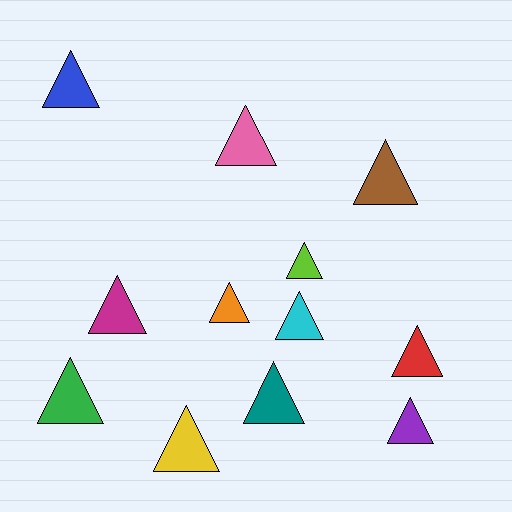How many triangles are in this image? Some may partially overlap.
There are 12 triangles.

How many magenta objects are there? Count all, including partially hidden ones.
There is 1 magenta object.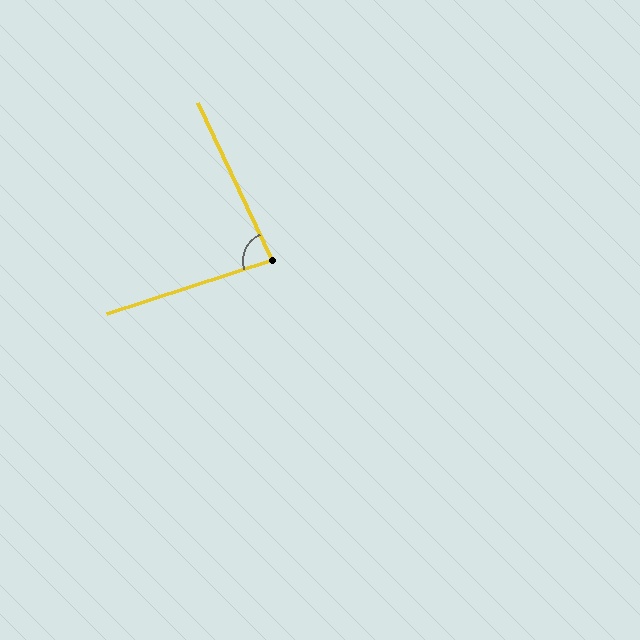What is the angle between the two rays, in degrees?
Approximately 83 degrees.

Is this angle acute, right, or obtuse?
It is acute.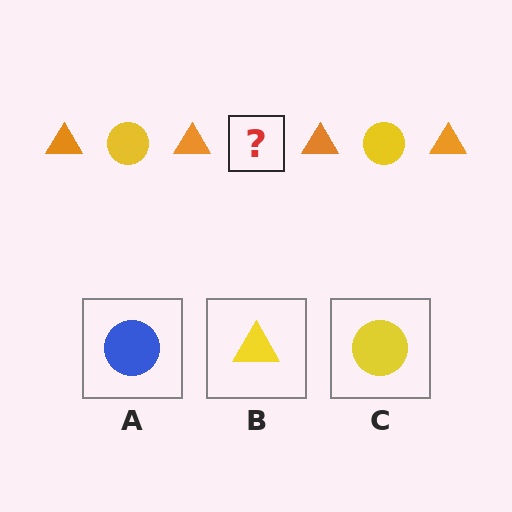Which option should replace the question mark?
Option C.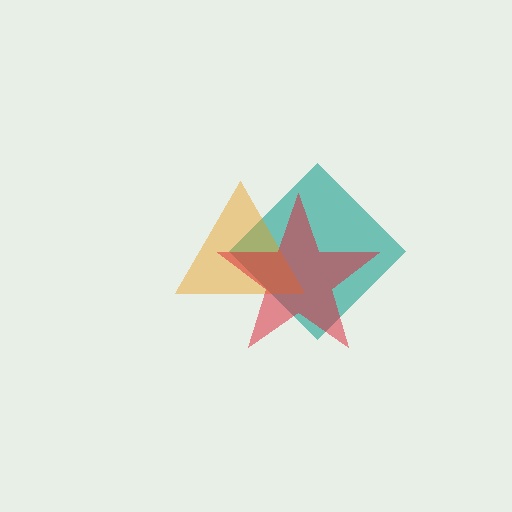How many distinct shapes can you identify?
There are 3 distinct shapes: a teal diamond, an orange triangle, a red star.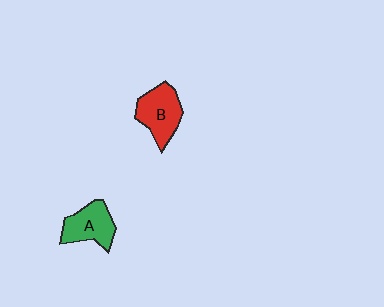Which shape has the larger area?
Shape B (red).